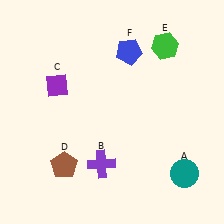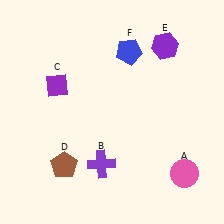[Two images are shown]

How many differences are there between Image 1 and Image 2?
There are 2 differences between the two images.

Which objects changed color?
A changed from teal to pink. E changed from green to purple.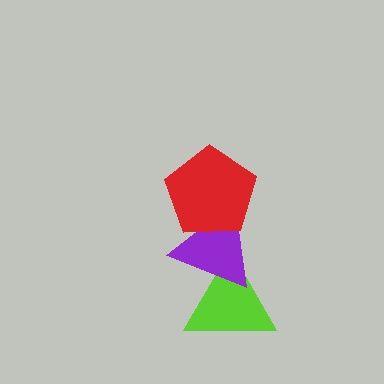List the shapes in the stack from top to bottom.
From top to bottom: the red pentagon, the purple triangle, the lime triangle.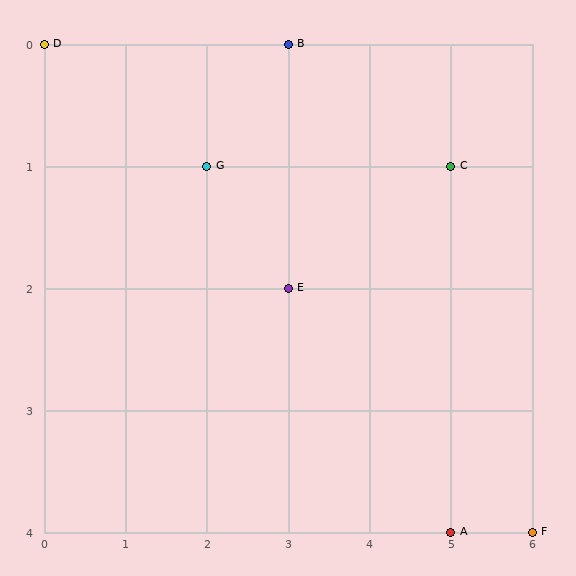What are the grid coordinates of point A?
Point A is at grid coordinates (5, 4).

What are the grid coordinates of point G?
Point G is at grid coordinates (2, 1).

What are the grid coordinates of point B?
Point B is at grid coordinates (3, 0).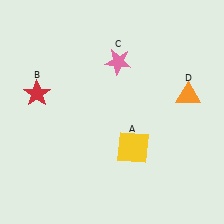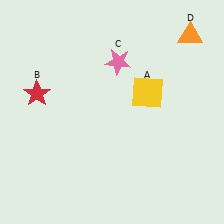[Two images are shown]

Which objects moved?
The objects that moved are: the yellow square (A), the orange triangle (D).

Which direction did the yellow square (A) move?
The yellow square (A) moved up.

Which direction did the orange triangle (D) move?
The orange triangle (D) moved up.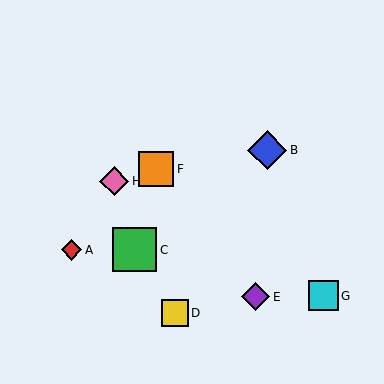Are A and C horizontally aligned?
Yes, both are at y≈250.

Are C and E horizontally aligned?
No, C is at y≈250 and E is at y≈297.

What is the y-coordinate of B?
Object B is at y≈150.